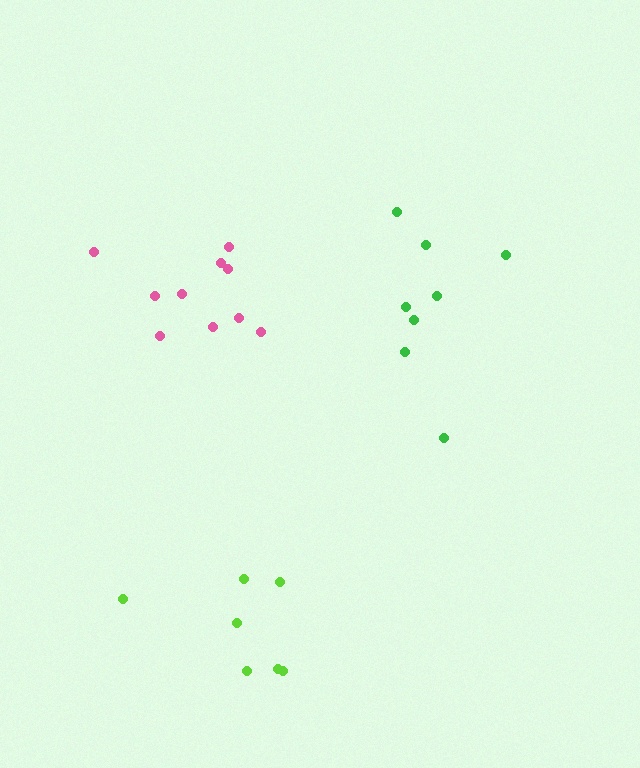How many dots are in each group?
Group 1: 7 dots, Group 2: 10 dots, Group 3: 8 dots (25 total).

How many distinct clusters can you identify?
There are 3 distinct clusters.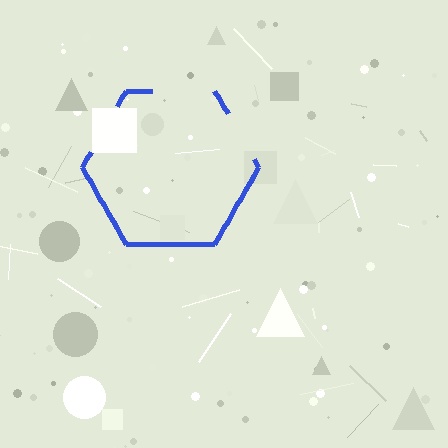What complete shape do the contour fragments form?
The contour fragments form a hexagon.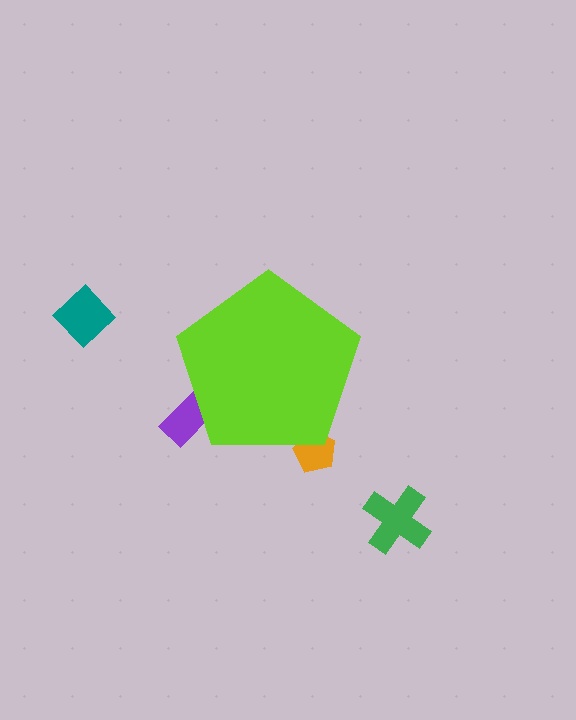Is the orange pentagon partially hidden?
Yes, the orange pentagon is partially hidden behind the lime pentagon.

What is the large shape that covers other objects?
A lime pentagon.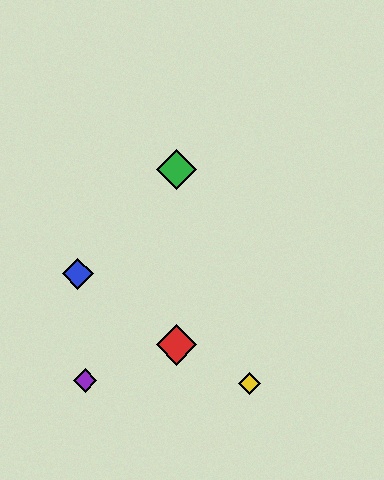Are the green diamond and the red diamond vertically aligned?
Yes, both are at x≈176.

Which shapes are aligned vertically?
The red diamond, the green diamond are aligned vertically.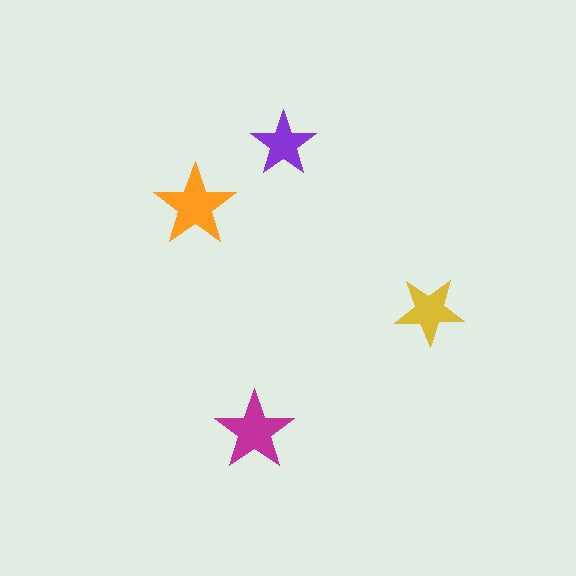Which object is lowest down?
The magenta star is bottommost.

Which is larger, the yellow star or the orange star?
The orange one.